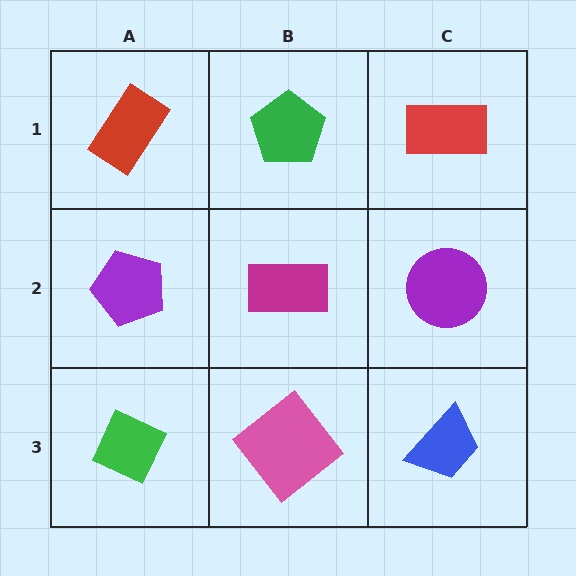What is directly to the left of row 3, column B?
A green diamond.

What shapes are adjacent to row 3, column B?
A magenta rectangle (row 2, column B), a green diamond (row 3, column A), a blue trapezoid (row 3, column C).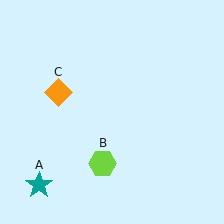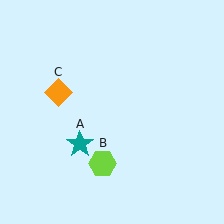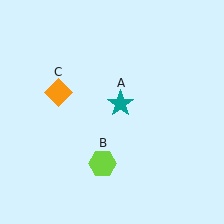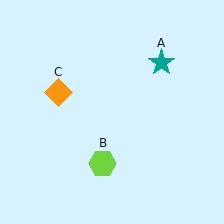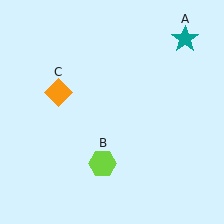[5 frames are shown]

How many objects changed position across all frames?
1 object changed position: teal star (object A).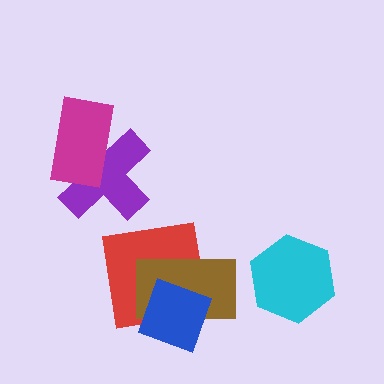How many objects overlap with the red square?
2 objects overlap with the red square.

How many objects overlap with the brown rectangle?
2 objects overlap with the brown rectangle.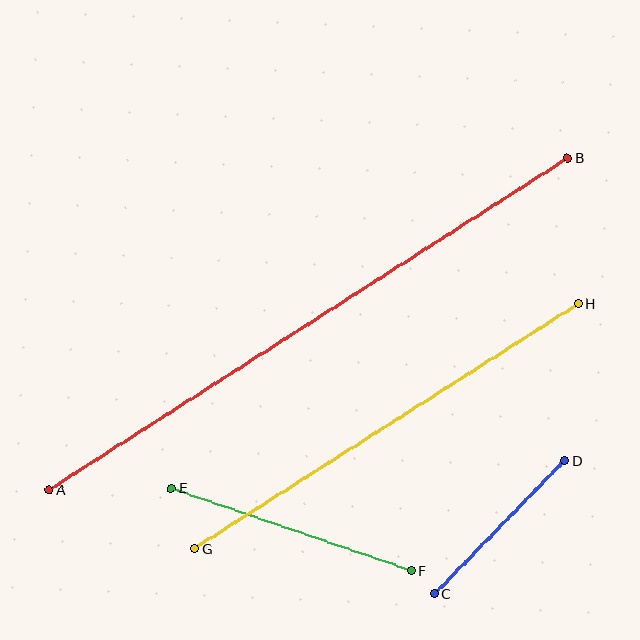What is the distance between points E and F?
The distance is approximately 254 pixels.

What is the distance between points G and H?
The distance is approximately 455 pixels.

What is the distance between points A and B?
The distance is approximately 616 pixels.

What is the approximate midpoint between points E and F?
The midpoint is at approximately (292, 529) pixels.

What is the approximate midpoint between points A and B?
The midpoint is at approximately (309, 324) pixels.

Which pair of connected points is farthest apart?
Points A and B are farthest apart.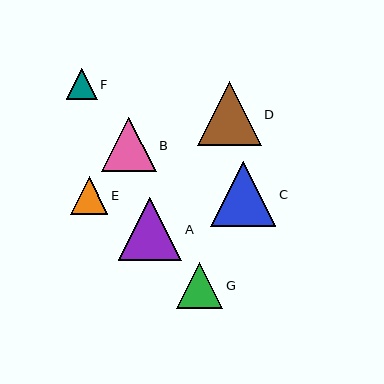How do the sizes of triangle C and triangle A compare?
Triangle C and triangle A are approximately the same size.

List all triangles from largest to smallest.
From largest to smallest: C, D, A, B, G, E, F.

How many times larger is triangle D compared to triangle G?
Triangle D is approximately 1.4 times the size of triangle G.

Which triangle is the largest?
Triangle C is the largest with a size of approximately 65 pixels.